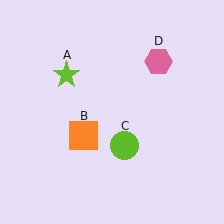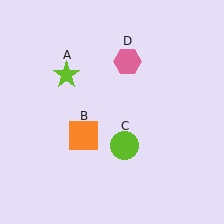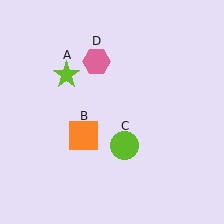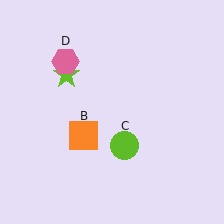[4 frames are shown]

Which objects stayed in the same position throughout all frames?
Lime star (object A) and orange square (object B) and lime circle (object C) remained stationary.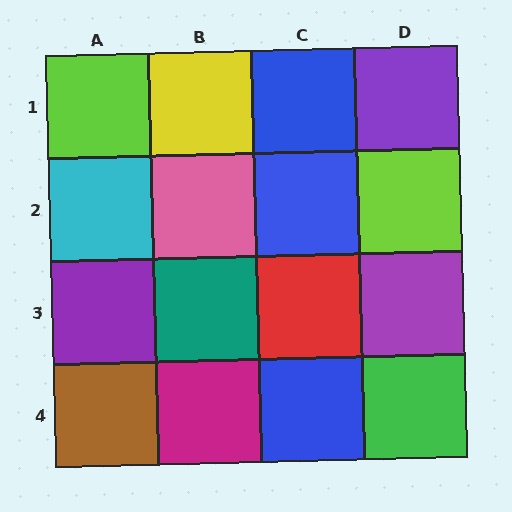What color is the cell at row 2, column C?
Blue.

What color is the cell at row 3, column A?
Purple.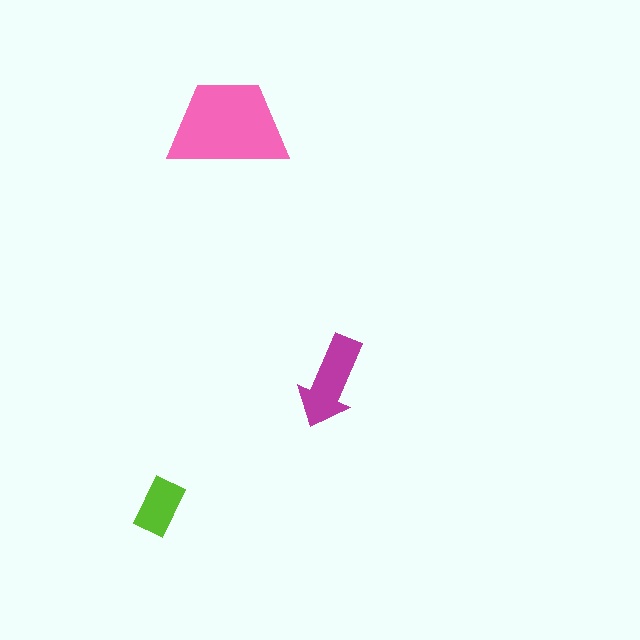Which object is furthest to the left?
The lime rectangle is leftmost.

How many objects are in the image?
There are 3 objects in the image.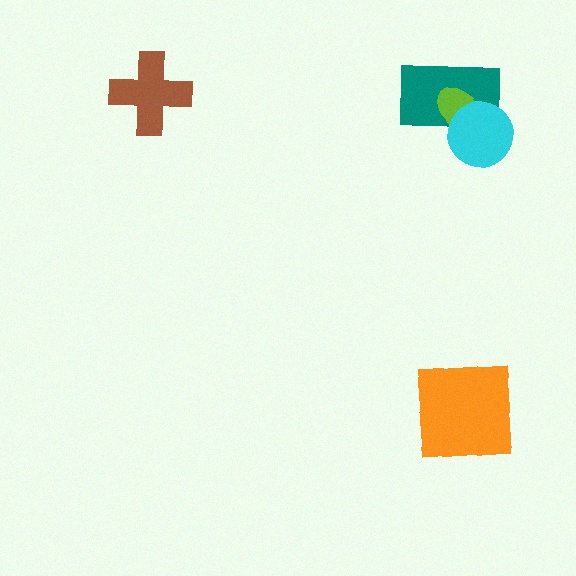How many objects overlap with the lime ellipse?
2 objects overlap with the lime ellipse.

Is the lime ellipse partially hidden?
Yes, it is partially covered by another shape.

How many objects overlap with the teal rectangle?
2 objects overlap with the teal rectangle.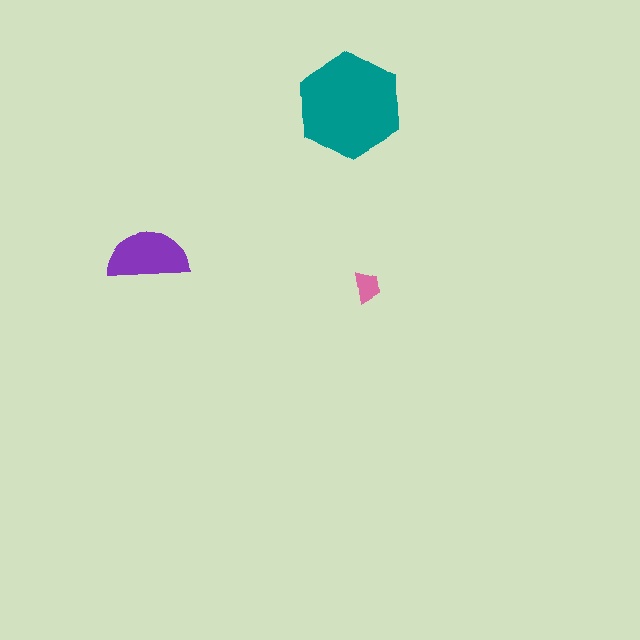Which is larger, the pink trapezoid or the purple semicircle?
The purple semicircle.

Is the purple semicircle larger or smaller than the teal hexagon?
Smaller.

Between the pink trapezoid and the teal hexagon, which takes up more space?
The teal hexagon.